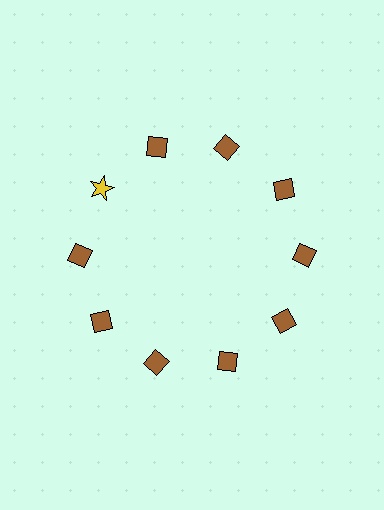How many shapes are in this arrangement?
There are 10 shapes arranged in a ring pattern.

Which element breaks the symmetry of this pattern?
The yellow star at roughly the 10 o'clock position breaks the symmetry. All other shapes are brown diamonds.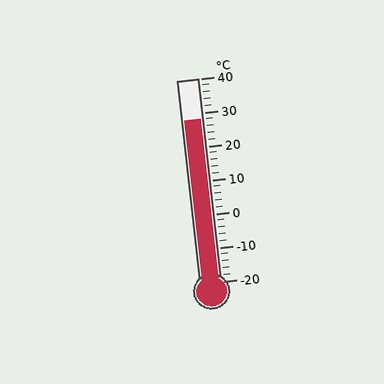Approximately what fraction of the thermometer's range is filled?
The thermometer is filled to approximately 80% of its range.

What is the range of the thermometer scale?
The thermometer scale ranges from -20°C to 40°C.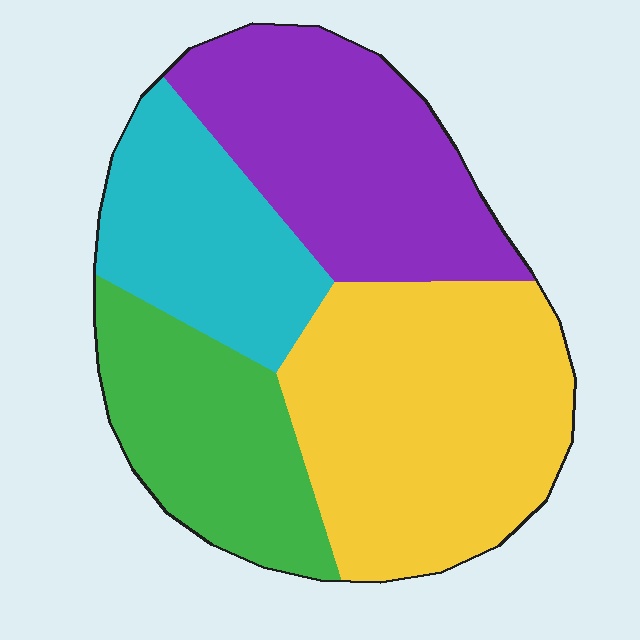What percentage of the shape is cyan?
Cyan takes up about one fifth (1/5) of the shape.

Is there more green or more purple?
Purple.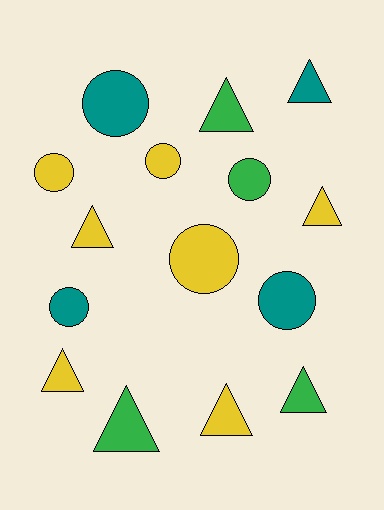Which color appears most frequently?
Yellow, with 7 objects.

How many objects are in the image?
There are 15 objects.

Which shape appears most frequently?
Triangle, with 8 objects.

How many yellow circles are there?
There are 3 yellow circles.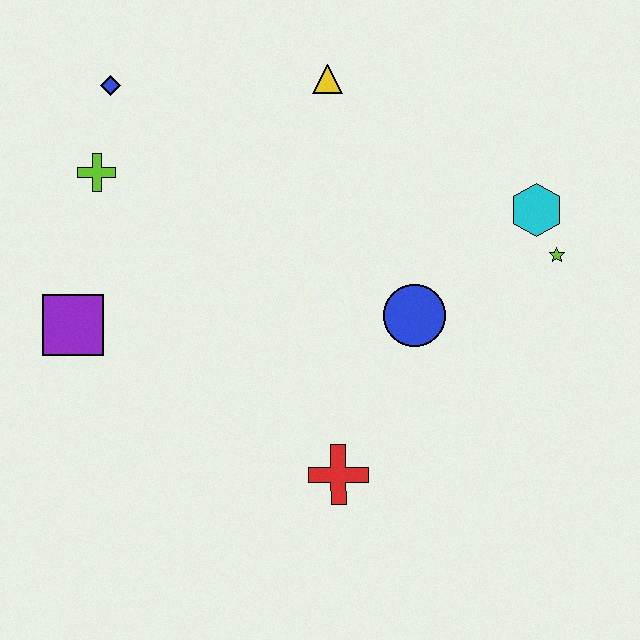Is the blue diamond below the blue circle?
No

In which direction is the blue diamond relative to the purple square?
The blue diamond is above the purple square.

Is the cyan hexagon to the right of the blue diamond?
Yes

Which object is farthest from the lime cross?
The lime star is farthest from the lime cross.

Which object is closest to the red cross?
The blue circle is closest to the red cross.